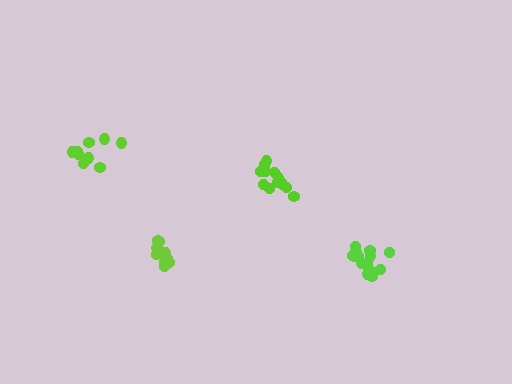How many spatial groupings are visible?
There are 4 spatial groupings.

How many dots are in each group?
Group 1: 15 dots, Group 2: 11 dots, Group 3: 9 dots, Group 4: 12 dots (47 total).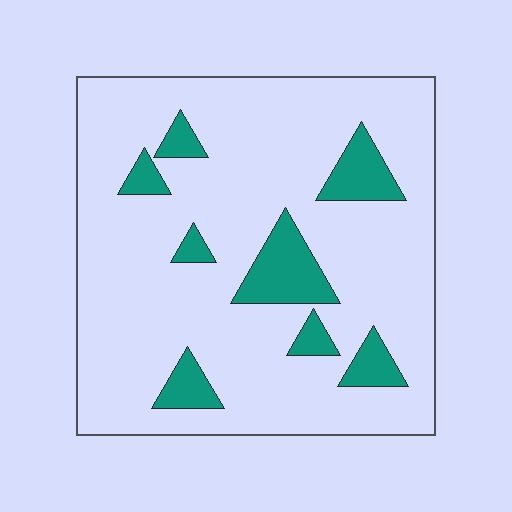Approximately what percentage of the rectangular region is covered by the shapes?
Approximately 15%.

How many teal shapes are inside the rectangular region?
8.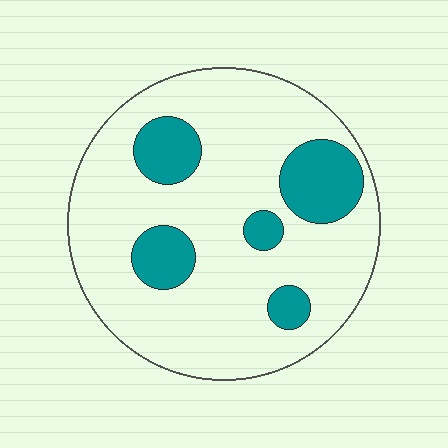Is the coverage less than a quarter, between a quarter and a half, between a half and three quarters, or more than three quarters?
Less than a quarter.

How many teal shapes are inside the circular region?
5.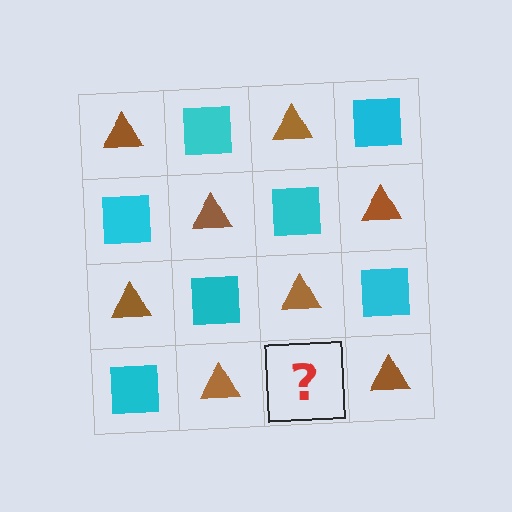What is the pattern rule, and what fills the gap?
The rule is that it alternates brown triangle and cyan square in a checkerboard pattern. The gap should be filled with a cyan square.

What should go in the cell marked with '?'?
The missing cell should contain a cyan square.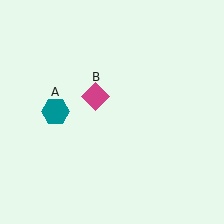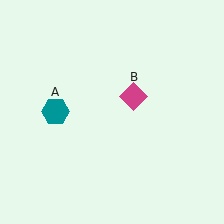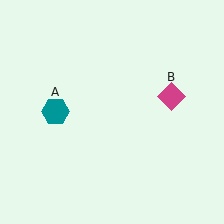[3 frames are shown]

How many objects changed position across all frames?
1 object changed position: magenta diamond (object B).